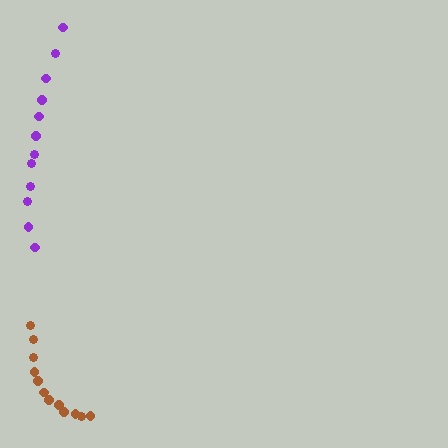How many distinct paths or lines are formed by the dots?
There are 2 distinct paths.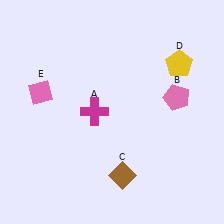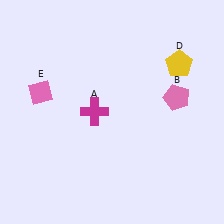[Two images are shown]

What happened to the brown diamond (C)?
The brown diamond (C) was removed in Image 2. It was in the bottom-right area of Image 1.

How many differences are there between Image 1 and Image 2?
There is 1 difference between the two images.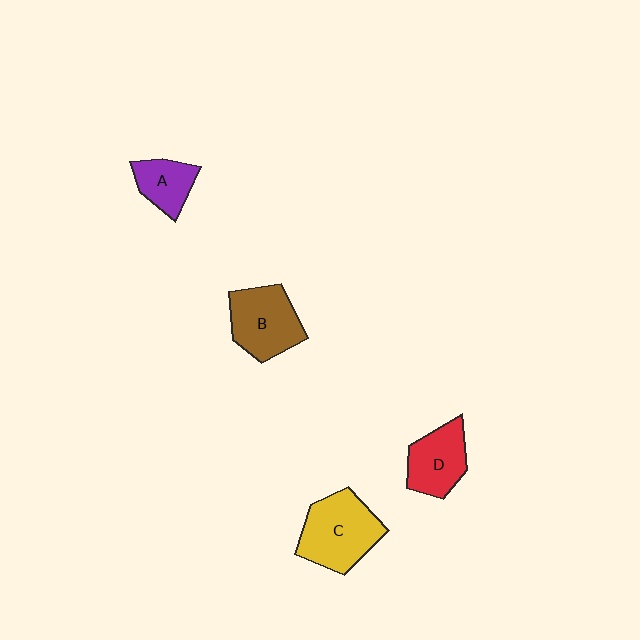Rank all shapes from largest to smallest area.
From largest to smallest: C (yellow), B (brown), D (red), A (purple).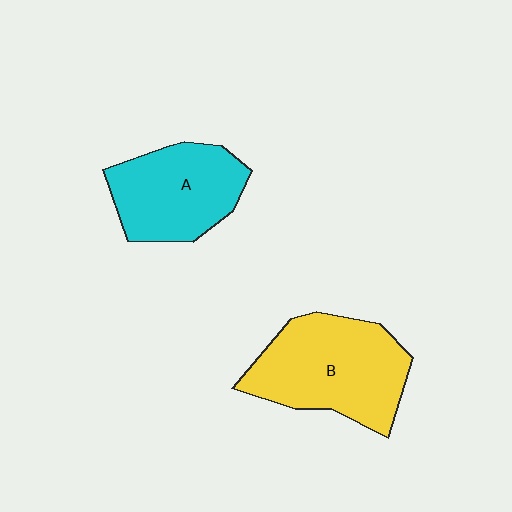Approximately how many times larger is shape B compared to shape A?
Approximately 1.3 times.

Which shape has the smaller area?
Shape A (cyan).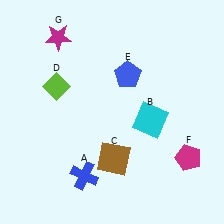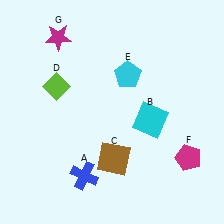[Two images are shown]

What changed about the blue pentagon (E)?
In Image 1, E is blue. In Image 2, it changed to cyan.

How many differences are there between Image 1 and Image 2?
There is 1 difference between the two images.